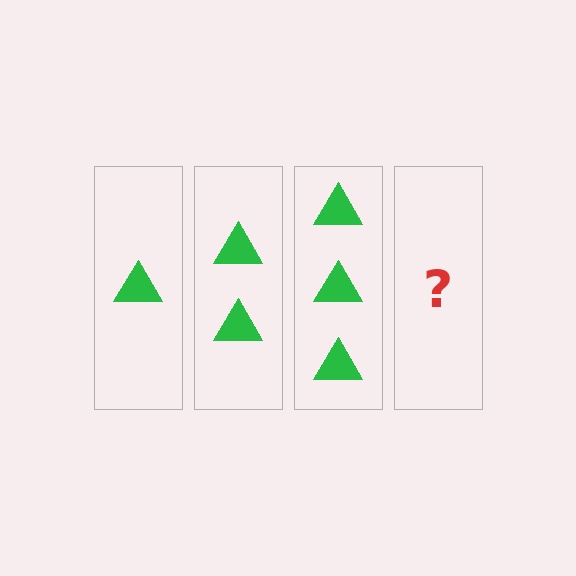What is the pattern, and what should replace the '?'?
The pattern is that each step adds one more triangle. The '?' should be 4 triangles.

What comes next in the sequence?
The next element should be 4 triangles.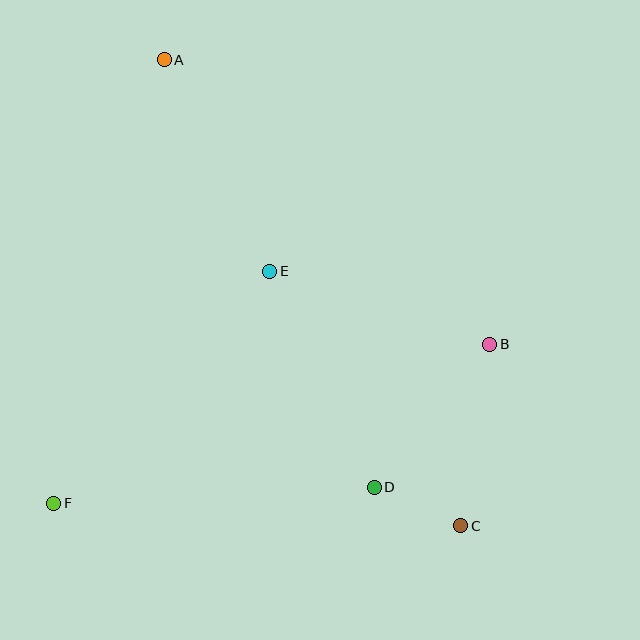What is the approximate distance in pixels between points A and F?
The distance between A and F is approximately 457 pixels.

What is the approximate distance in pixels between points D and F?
The distance between D and F is approximately 321 pixels.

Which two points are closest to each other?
Points C and D are closest to each other.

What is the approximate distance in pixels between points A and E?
The distance between A and E is approximately 236 pixels.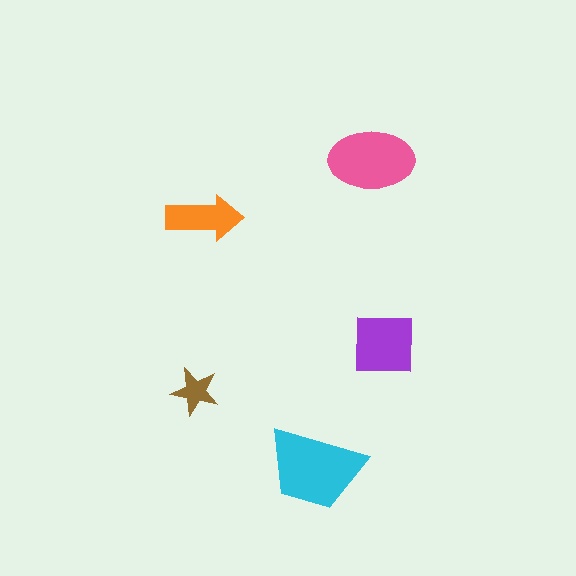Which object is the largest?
The cyan trapezoid.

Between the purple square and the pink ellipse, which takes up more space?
The pink ellipse.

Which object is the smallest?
The brown star.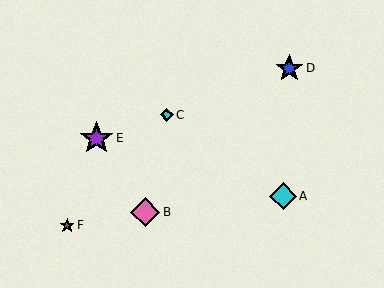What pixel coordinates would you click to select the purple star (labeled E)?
Click at (96, 138) to select the purple star E.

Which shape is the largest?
The purple star (labeled E) is the largest.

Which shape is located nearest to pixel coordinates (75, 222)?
The brown star (labeled F) at (67, 225) is nearest to that location.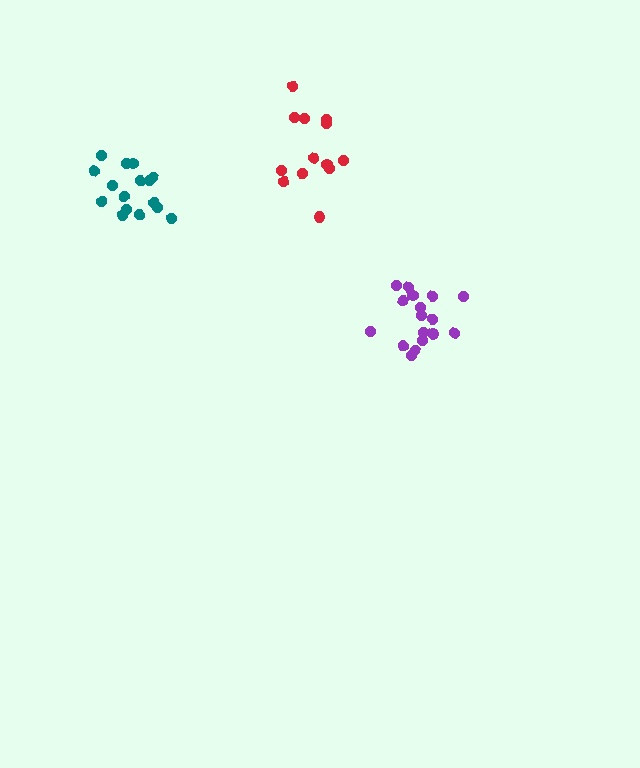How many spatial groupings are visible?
There are 3 spatial groupings.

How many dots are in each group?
Group 1: 13 dots, Group 2: 16 dots, Group 3: 17 dots (46 total).